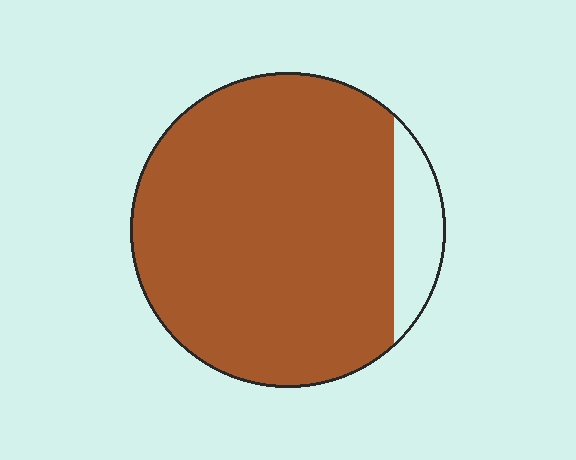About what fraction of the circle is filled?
About nine tenths (9/10).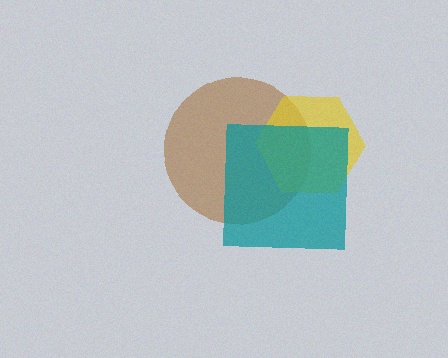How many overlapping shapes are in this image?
There are 3 overlapping shapes in the image.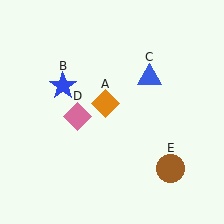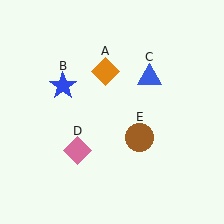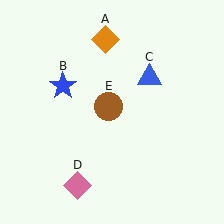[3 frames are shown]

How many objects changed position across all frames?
3 objects changed position: orange diamond (object A), pink diamond (object D), brown circle (object E).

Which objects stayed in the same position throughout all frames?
Blue star (object B) and blue triangle (object C) remained stationary.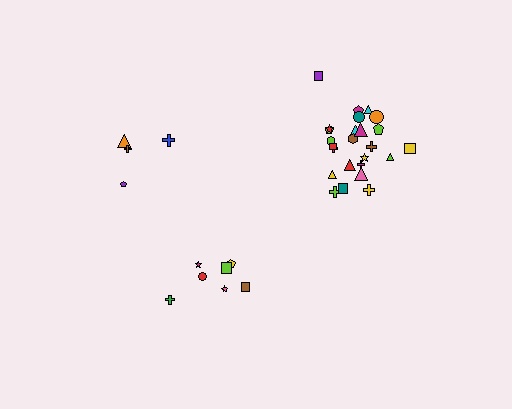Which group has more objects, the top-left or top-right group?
The top-right group.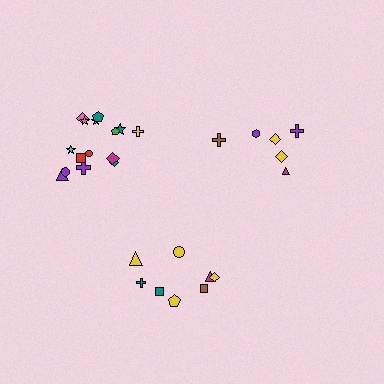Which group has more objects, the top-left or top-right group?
The top-left group.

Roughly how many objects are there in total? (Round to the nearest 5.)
Roughly 30 objects in total.